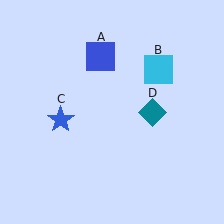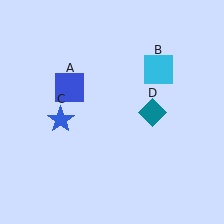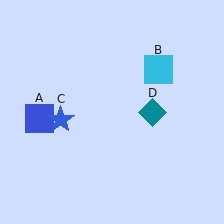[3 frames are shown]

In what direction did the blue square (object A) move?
The blue square (object A) moved down and to the left.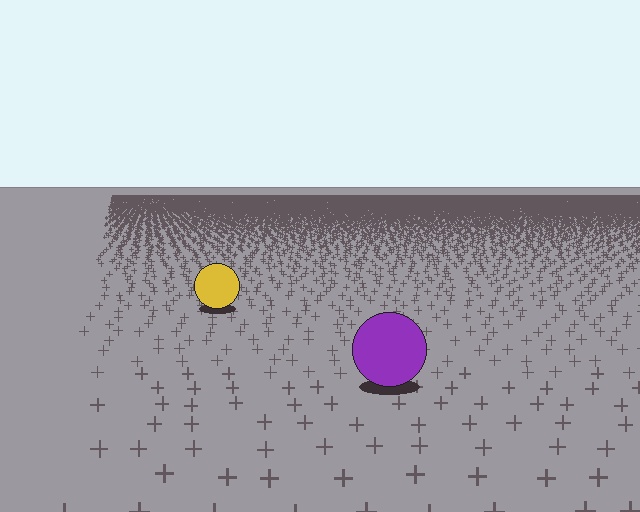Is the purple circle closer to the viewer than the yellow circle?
Yes. The purple circle is closer — you can tell from the texture gradient: the ground texture is coarser near it.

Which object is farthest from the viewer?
The yellow circle is farthest from the viewer. It appears smaller and the ground texture around it is denser.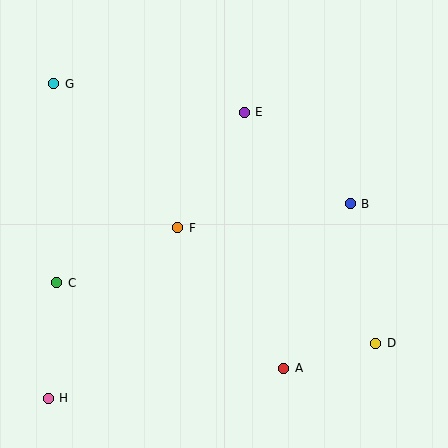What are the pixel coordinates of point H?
Point H is at (48, 398).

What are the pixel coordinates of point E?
Point E is at (244, 112).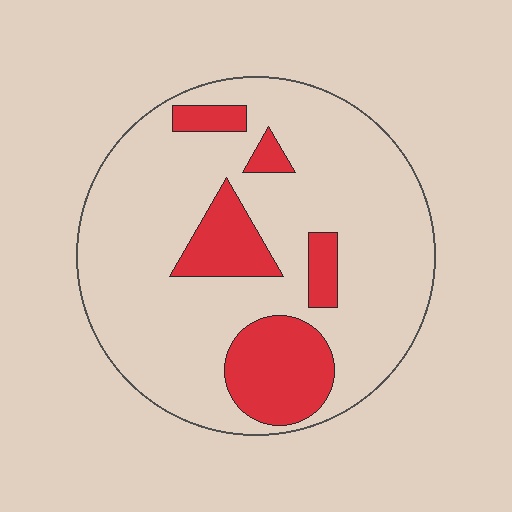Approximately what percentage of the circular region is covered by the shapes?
Approximately 20%.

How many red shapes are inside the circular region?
5.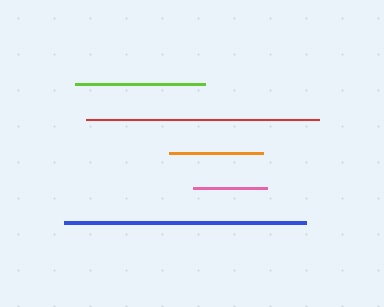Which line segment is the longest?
The blue line is the longest at approximately 242 pixels.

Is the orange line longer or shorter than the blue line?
The blue line is longer than the orange line.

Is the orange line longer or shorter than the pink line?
The orange line is longer than the pink line.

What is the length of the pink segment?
The pink segment is approximately 74 pixels long.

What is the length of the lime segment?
The lime segment is approximately 130 pixels long.